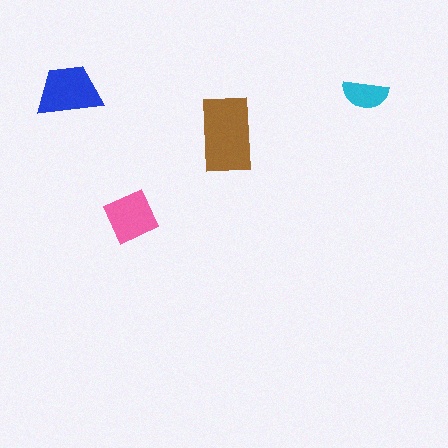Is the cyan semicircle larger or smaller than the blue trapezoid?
Smaller.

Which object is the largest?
The brown rectangle.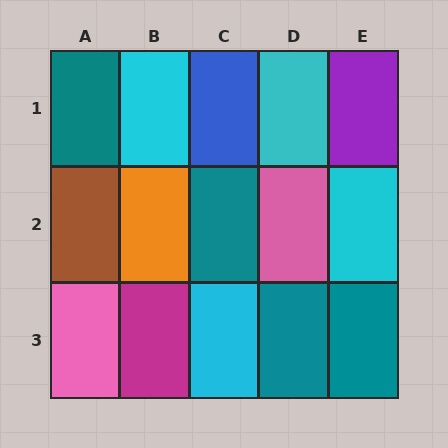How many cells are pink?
2 cells are pink.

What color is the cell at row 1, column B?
Cyan.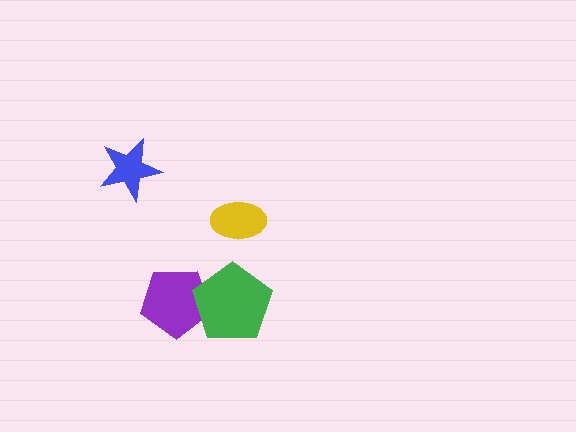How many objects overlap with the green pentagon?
1 object overlaps with the green pentagon.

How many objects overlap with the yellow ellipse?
0 objects overlap with the yellow ellipse.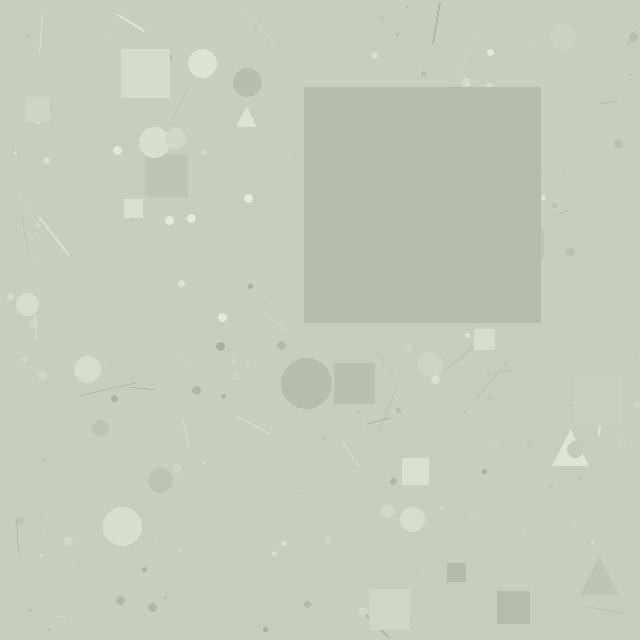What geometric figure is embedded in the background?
A square is embedded in the background.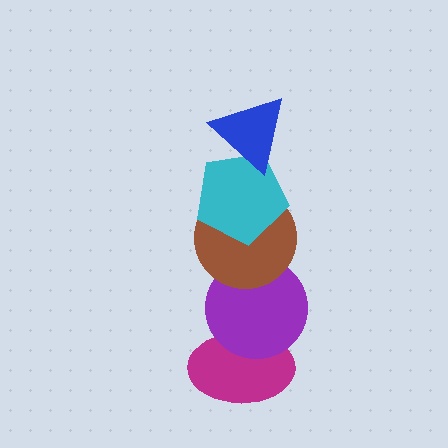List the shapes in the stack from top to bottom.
From top to bottom: the blue triangle, the cyan pentagon, the brown circle, the purple circle, the magenta ellipse.